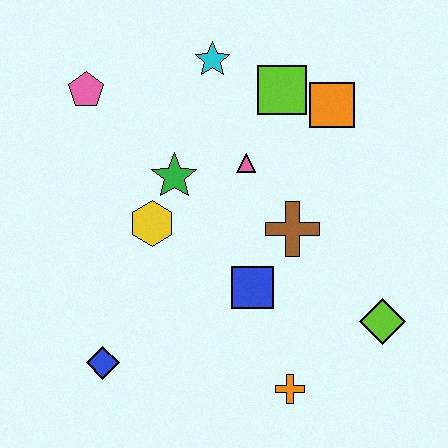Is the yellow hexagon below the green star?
Yes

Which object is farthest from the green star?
The lime diamond is farthest from the green star.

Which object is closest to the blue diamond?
The yellow hexagon is closest to the blue diamond.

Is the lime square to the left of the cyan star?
No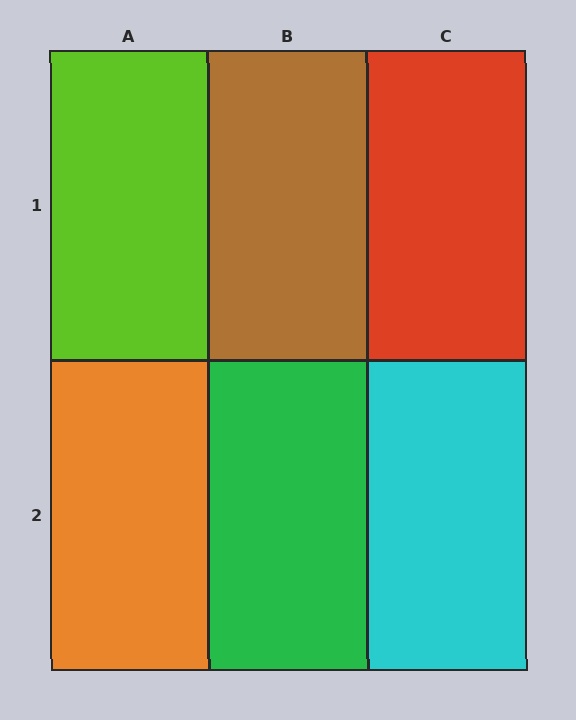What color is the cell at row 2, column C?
Cyan.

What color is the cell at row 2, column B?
Green.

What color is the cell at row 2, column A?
Orange.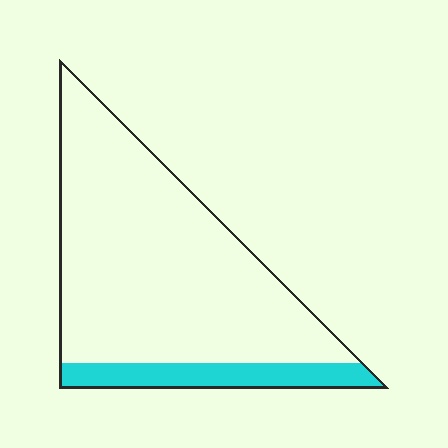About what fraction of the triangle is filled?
About one sixth (1/6).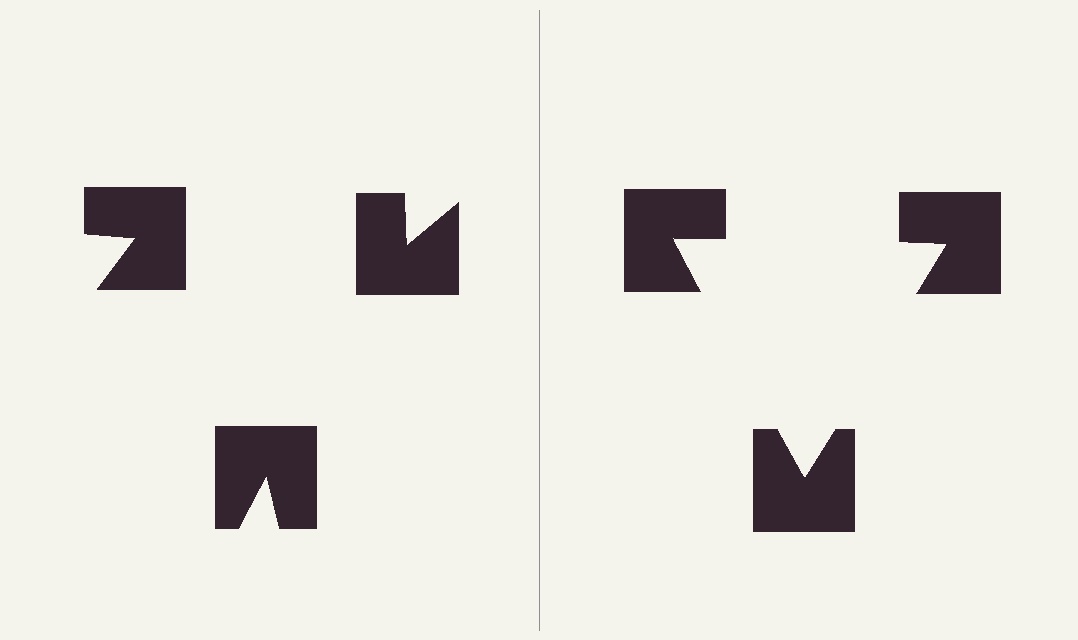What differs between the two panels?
The notched squares are positioned identically on both sides; only the wedge orientations differ. On the right they align to a triangle; on the left they are misaligned.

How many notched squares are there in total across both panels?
6 — 3 on each side.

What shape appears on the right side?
An illusory triangle.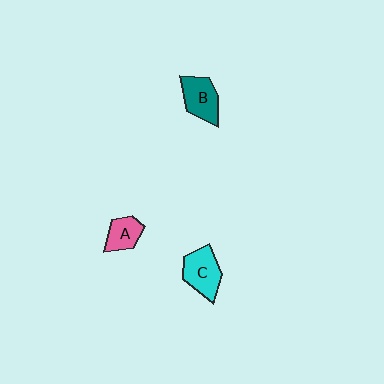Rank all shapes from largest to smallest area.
From largest to smallest: C (cyan), B (teal), A (pink).